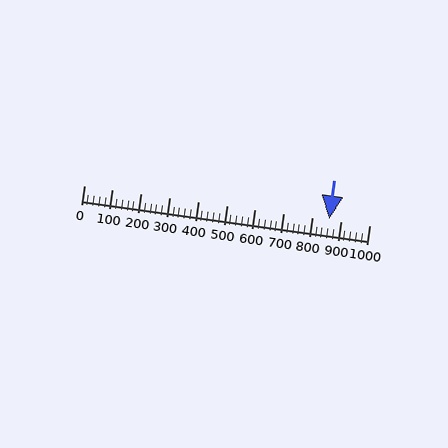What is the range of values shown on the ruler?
The ruler shows values from 0 to 1000.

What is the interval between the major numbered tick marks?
The major tick marks are spaced 100 units apart.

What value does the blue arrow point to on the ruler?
The blue arrow points to approximately 860.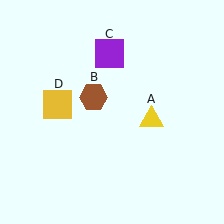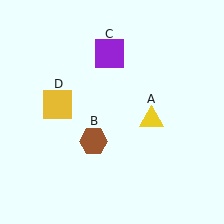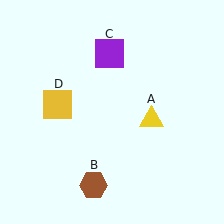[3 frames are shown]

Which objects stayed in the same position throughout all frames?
Yellow triangle (object A) and purple square (object C) and yellow square (object D) remained stationary.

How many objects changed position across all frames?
1 object changed position: brown hexagon (object B).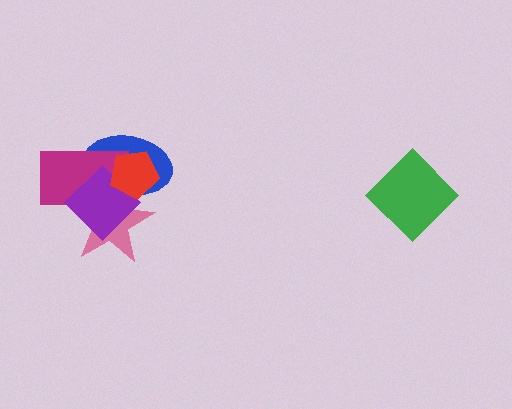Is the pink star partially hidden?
Yes, it is partially covered by another shape.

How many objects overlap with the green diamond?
0 objects overlap with the green diamond.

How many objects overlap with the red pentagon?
4 objects overlap with the red pentagon.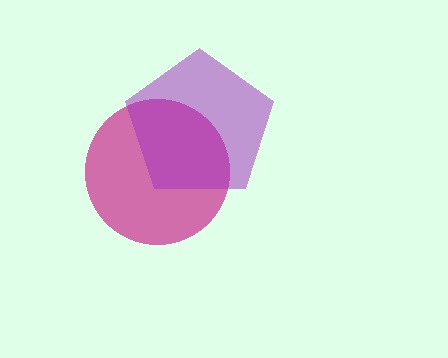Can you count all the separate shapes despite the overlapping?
Yes, there are 2 separate shapes.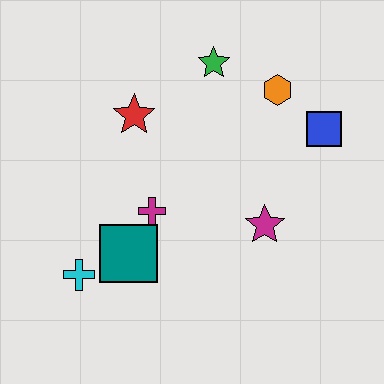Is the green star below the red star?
No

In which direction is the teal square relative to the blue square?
The teal square is to the left of the blue square.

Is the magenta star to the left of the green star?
No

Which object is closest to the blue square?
The orange hexagon is closest to the blue square.